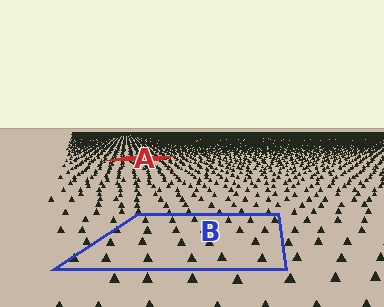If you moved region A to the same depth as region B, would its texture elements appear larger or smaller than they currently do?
They would appear larger. At a closer depth, the same texture elements are projected at a bigger on-screen size.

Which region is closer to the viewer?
Region B is closer. The texture elements there are larger and more spread out.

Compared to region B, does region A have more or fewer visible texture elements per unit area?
Region A has more texture elements per unit area — they are packed more densely because it is farther away.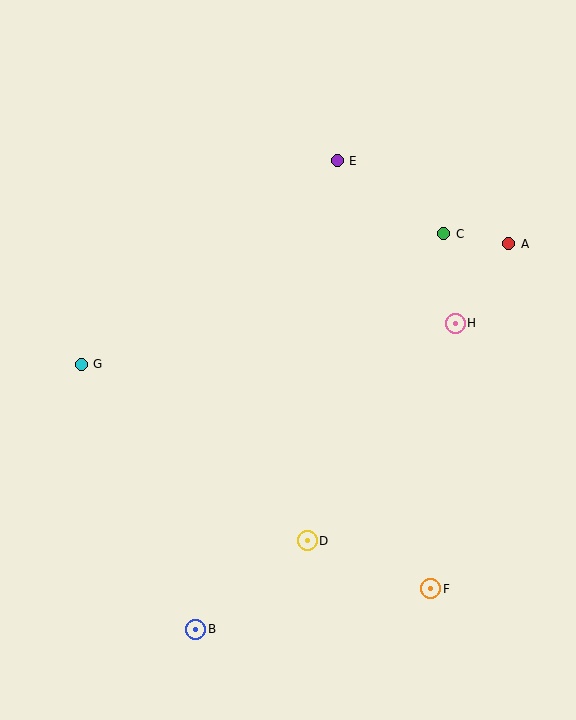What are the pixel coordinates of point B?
Point B is at (196, 629).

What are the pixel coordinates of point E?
Point E is at (337, 161).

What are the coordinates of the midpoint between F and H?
The midpoint between F and H is at (443, 456).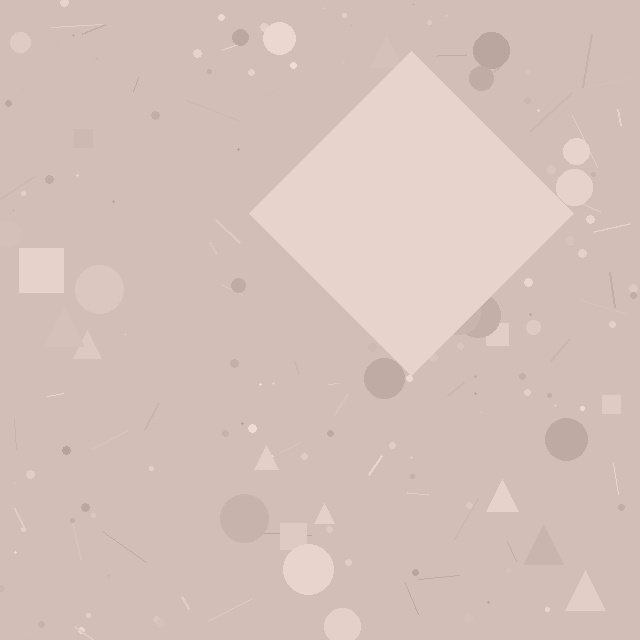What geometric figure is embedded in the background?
A diamond is embedded in the background.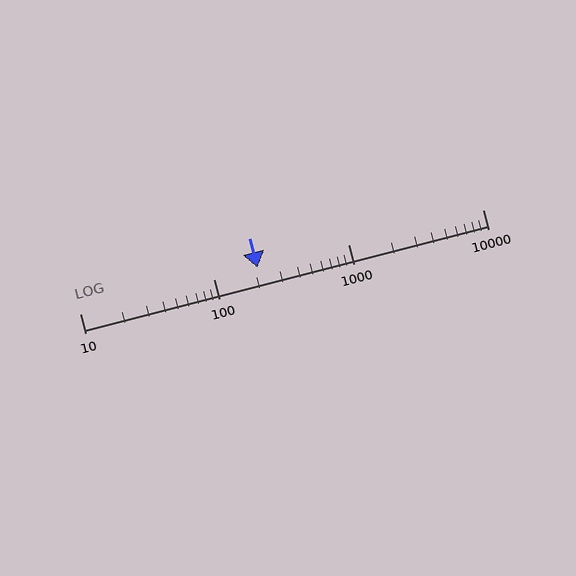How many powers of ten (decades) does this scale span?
The scale spans 3 decades, from 10 to 10000.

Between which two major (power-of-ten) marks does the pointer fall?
The pointer is between 100 and 1000.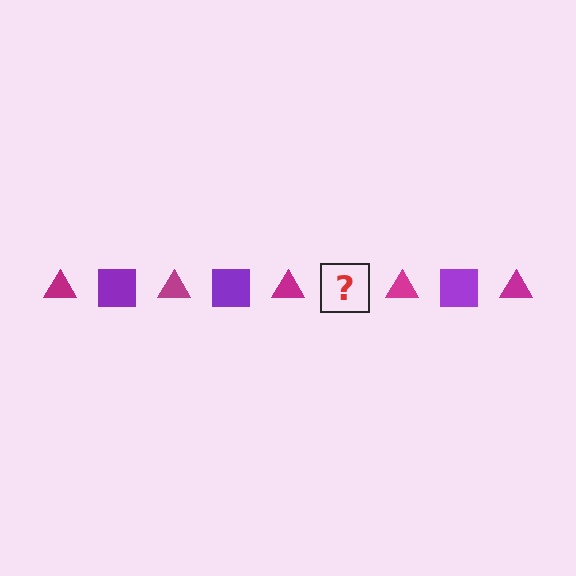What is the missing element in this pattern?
The missing element is a purple square.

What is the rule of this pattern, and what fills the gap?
The rule is that the pattern alternates between magenta triangle and purple square. The gap should be filled with a purple square.